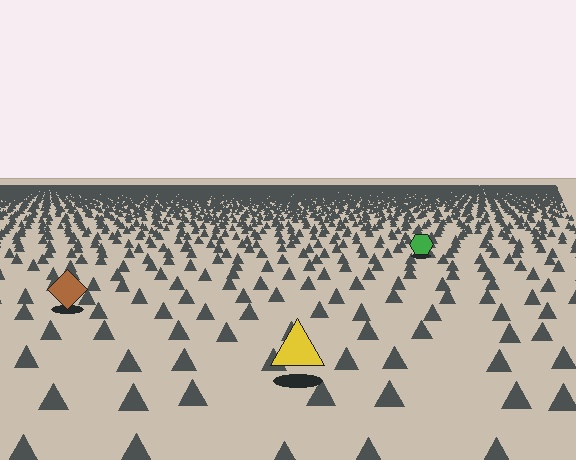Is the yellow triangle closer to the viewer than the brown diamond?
Yes. The yellow triangle is closer — you can tell from the texture gradient: the ground texture is coarser near it.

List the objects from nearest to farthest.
From nearest to farthest: the yellow triangle, the brown diamond, the green hexagon.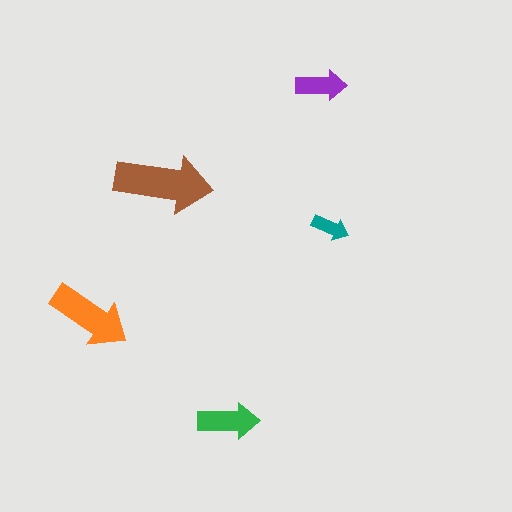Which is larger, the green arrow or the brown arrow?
The brown one.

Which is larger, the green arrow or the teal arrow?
The green one.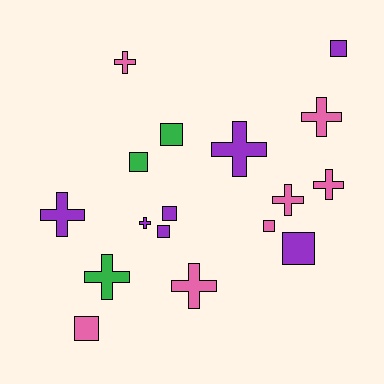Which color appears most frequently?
Pink, with 7 objects.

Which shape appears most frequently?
Cross, with 9 objects.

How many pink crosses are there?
There are 5 pink crosses.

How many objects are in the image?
There are 17 objects.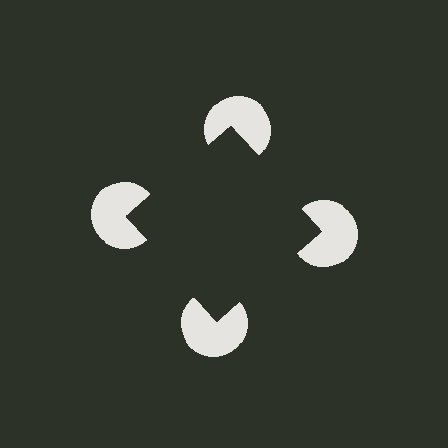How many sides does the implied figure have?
4 sides.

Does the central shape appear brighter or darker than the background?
It typically appears slightly darker than the background, even though no actual brightness change is drawn.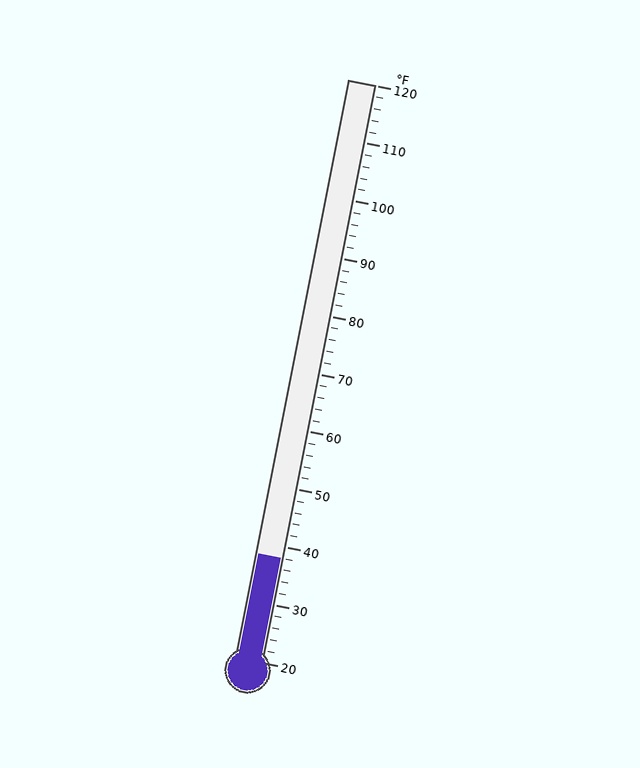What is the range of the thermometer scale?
The thermometer scale ranges from 20°F to 120°F.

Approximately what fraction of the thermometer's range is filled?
The thermometer is filled to approximately 20% of its range.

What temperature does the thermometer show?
The thermometer shows approximately 38°F.